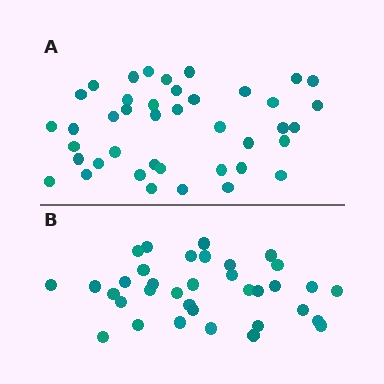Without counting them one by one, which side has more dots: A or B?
Region A (the top region) has more dots.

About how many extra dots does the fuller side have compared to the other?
Region A has about 6 more dots than region B.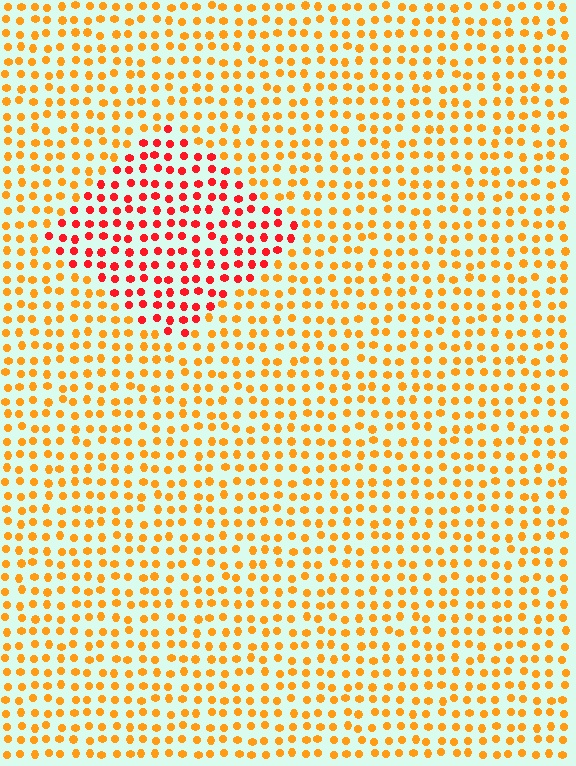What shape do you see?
I see a diamond.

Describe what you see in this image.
The image is filled with small orange elements in a uniform arrangement. A diamond-shaped region is visible where the elements are tinted to a slightly different hue, forming a subtle color boundary.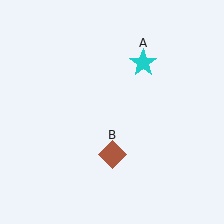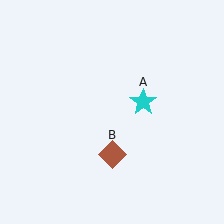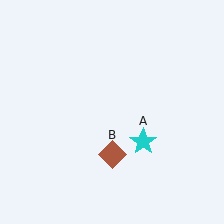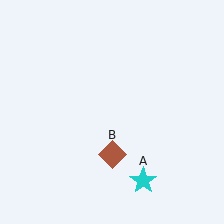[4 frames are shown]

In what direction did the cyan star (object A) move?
The cyan star (object A) moved down.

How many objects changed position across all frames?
1 object changed position: cyan star (object A).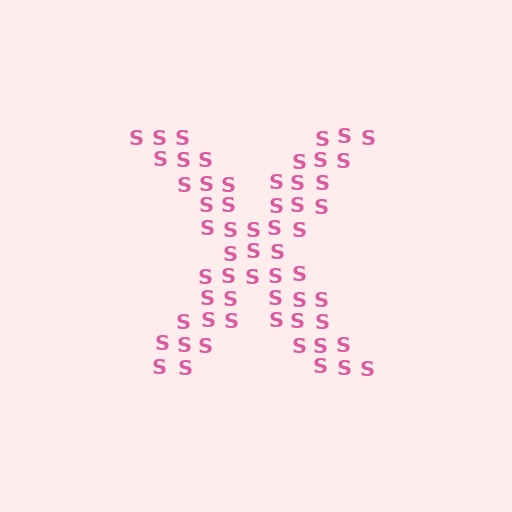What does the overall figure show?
The overall figure shows the letter X.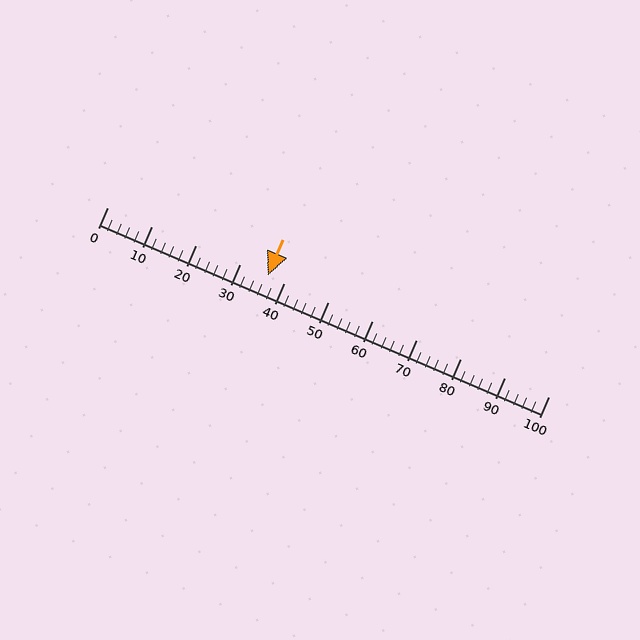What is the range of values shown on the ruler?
The ruler shows values from 0 to 100.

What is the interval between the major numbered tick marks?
The major tick marks are spaced 10 units apart.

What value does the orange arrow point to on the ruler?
The orange arrow points to approximately 36.